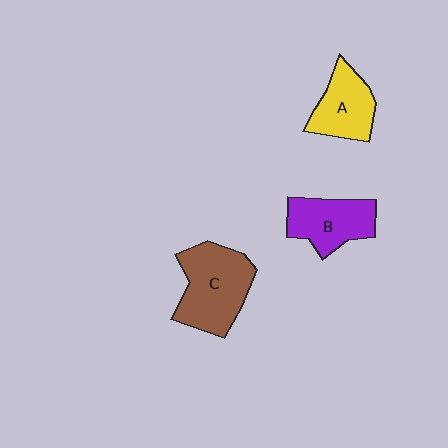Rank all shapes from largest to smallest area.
From largest to smallest: C (brown), B (purple), A (yellow).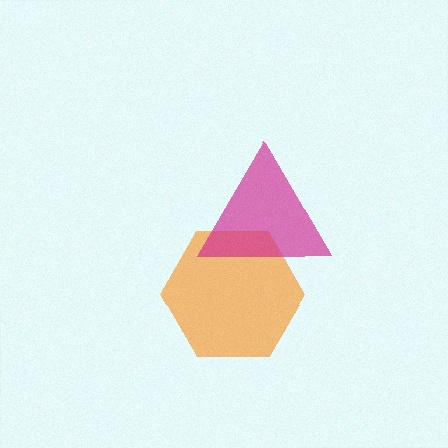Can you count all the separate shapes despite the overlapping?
Yes, there are 2 separate shapes.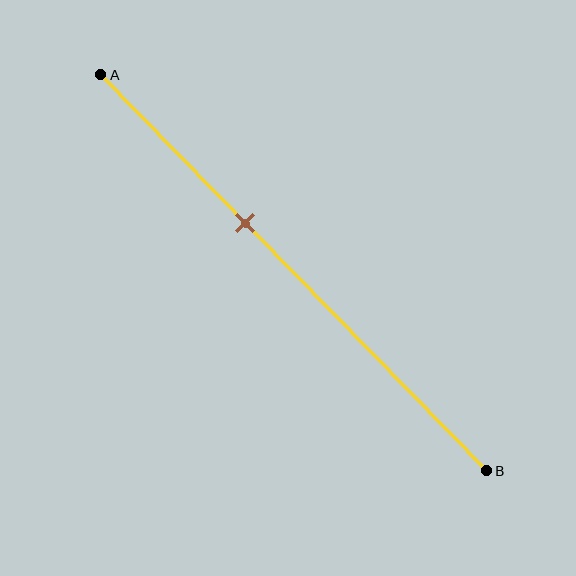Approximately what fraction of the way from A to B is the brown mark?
The brown mark is approximately 35% of the way from A to B.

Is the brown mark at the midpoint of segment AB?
No, the mark is at about 35% from A, not at the 50% midpoint.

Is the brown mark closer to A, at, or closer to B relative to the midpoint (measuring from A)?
The brown mark is closer to point A than the midpoint of segment AB.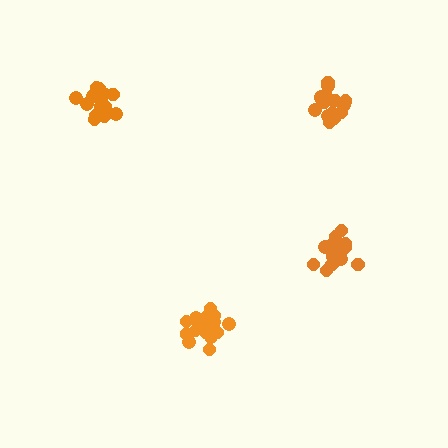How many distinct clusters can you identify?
There are 4 distinct clusters.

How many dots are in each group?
Group 1: 17 dots, Group 2: 20 dots, Group 3: 15 dots, Group 4: 19 dots (71 total).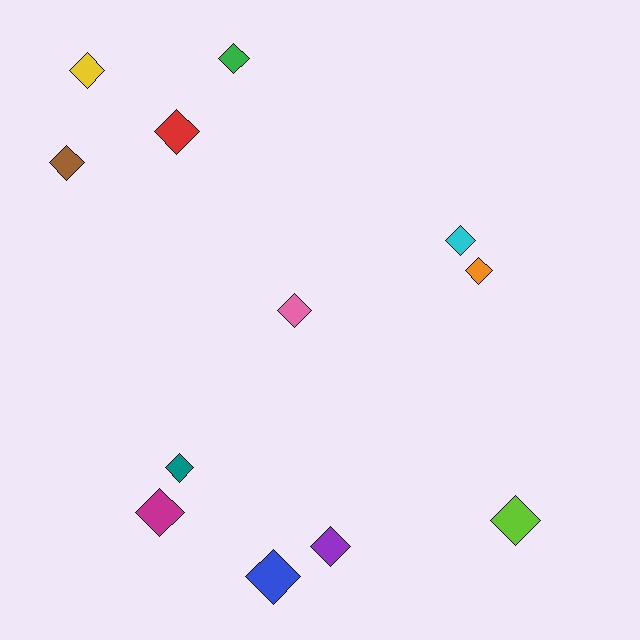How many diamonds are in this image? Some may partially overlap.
There are 12 diamonds.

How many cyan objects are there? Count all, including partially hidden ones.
There is 1 cyan object.